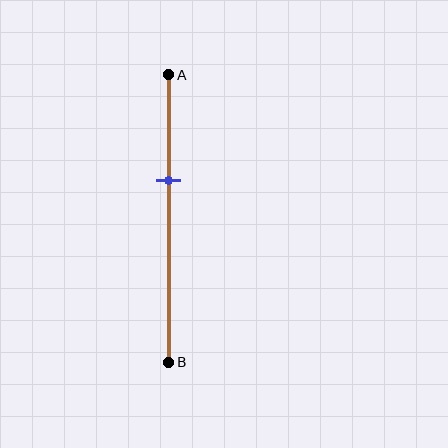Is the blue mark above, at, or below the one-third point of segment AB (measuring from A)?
The blue mark is below the one-third point of segment AB.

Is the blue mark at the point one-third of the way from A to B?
No, the mark is at about 35% from A, not at the 33% one-third point.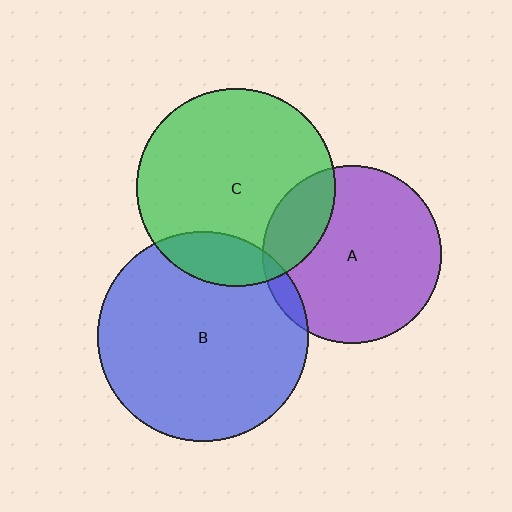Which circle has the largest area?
Circle B (blue).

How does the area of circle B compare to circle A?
Approximately 1.4 times.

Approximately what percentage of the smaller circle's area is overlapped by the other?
Approximately 5%.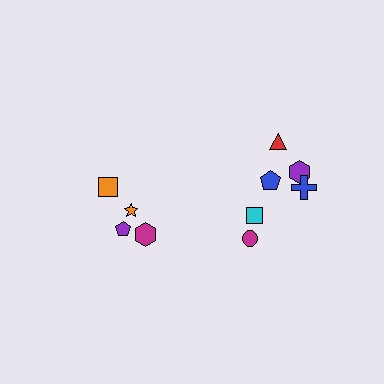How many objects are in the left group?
There are 4 objects.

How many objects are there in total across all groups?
There are 10 objects.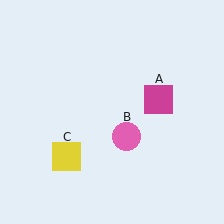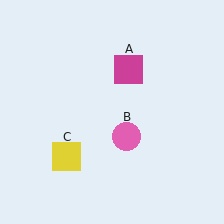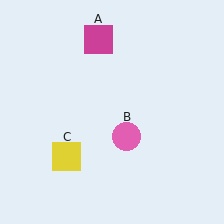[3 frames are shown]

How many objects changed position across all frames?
1 object changed position: magenta square (object A).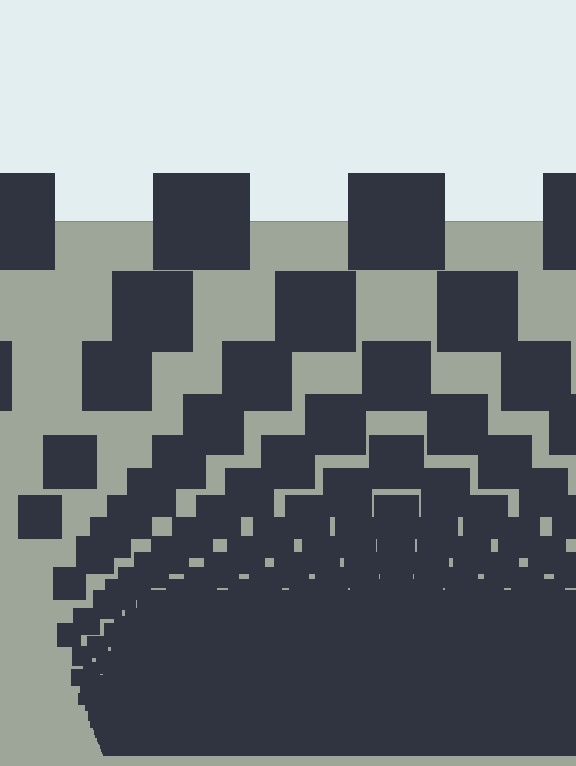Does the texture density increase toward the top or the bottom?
Density increases toward the bottom.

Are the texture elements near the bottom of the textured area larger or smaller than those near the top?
Smaller. The gradient is inverted — elements near the bottom are smaller and denser.